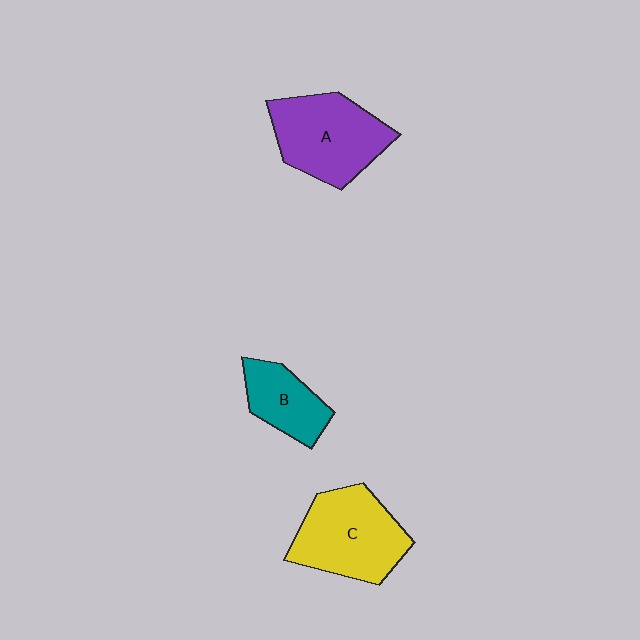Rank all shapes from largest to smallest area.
From largest to smallest: C (yellow), A (purple), B (teal).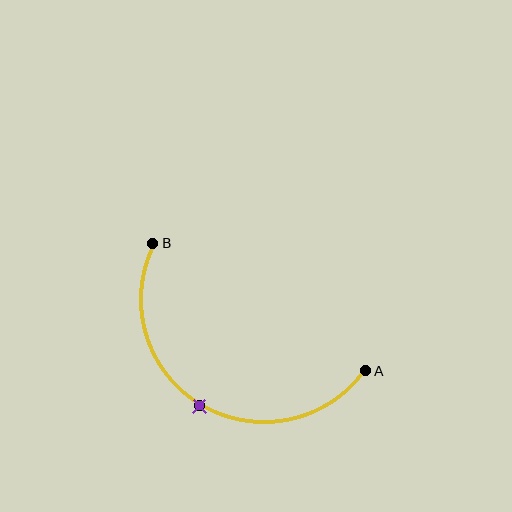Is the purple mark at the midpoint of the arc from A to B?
Yes. The purple mark lies on the arc at equal arc-length from both A and B — it is the arc midpoint.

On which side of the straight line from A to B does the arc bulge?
The arc bulges below the straight line connecting A and B.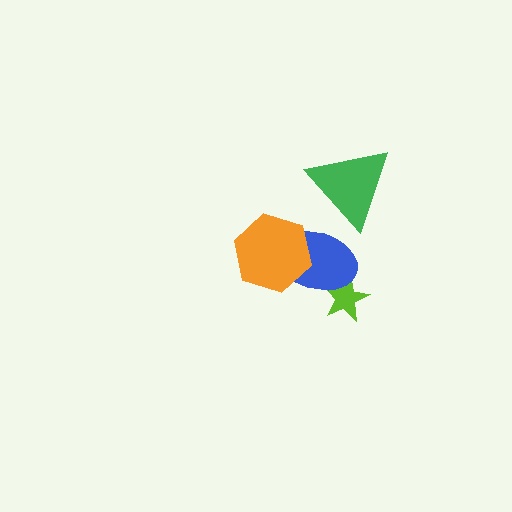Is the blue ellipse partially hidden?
Yes, it is partially covered by another shape.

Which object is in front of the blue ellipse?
The orange hexagon is in front of the blue ellipse.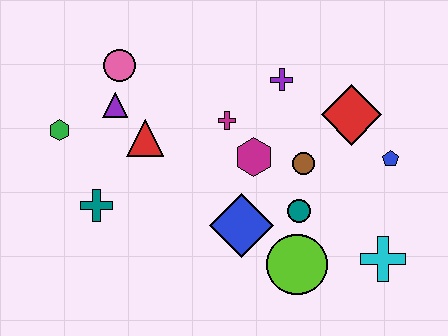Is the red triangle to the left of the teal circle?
Yes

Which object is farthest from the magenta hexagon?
The green hexagon is farthest from the magenta hexagon.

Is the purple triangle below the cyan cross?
No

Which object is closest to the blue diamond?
The teal circle is closest to the blue diamond.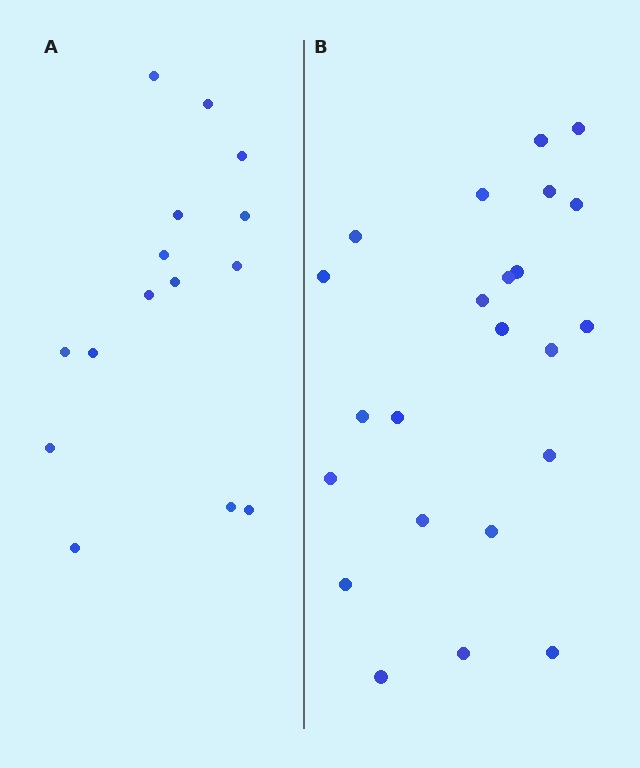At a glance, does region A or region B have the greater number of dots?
Region B (the right region) has more dots.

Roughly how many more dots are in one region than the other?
Region B has roughly 8 or so more dots than region A.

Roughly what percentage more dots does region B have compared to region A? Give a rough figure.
About 55% more.